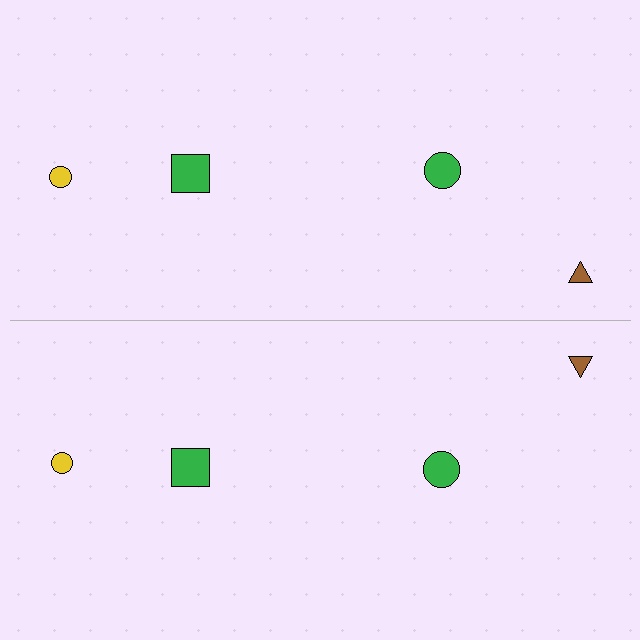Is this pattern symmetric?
Yes, this pattern has bilateral (reflection) symmetry.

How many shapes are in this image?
There are 8 shapes in this image.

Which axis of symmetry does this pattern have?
The pattern has a horizontal axis of symmetry running through the center of the image.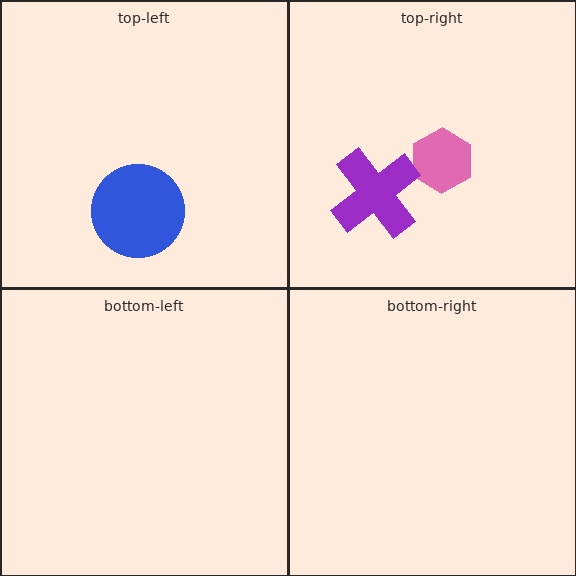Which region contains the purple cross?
The top-right region.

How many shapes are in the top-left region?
1.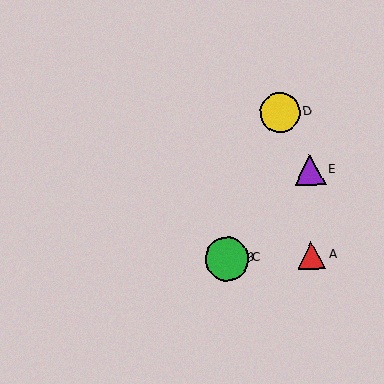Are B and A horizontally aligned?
Yes, both are at y≈259.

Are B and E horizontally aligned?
No, B is at y≈259 and E is at y≈170.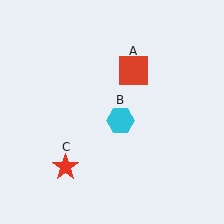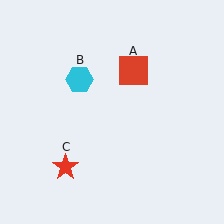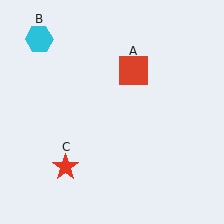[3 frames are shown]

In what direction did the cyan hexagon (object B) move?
The cyan hexagon (object B) moved up and to the left.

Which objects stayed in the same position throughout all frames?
Red square (object A) and red star (object C) remained stationary.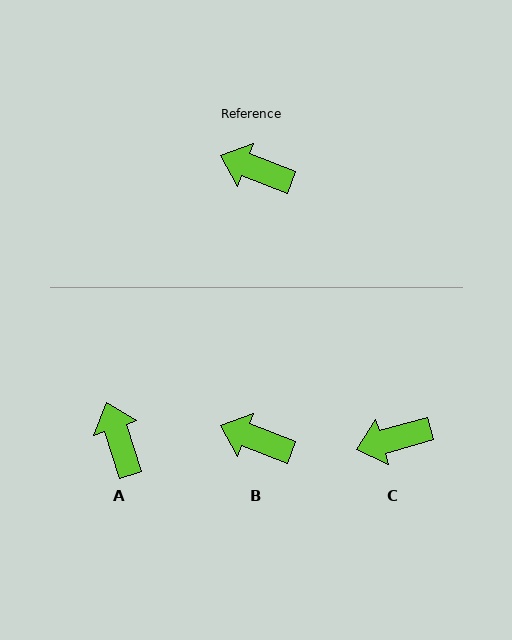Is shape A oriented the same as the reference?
No, it is off by about 51 degrees.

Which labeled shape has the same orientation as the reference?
B.